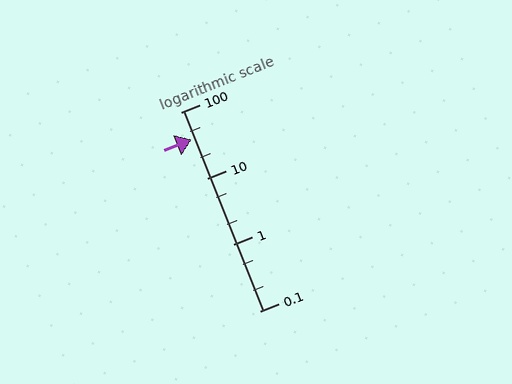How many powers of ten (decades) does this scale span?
The scale spans 3 decades, from 0.1 to 100.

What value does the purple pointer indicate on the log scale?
The pointer indicates approximately 39.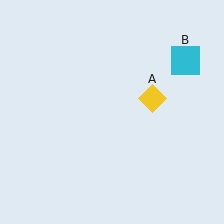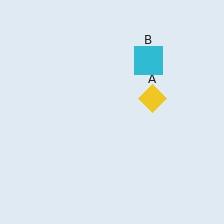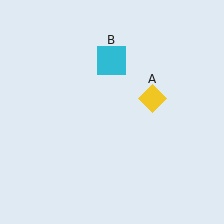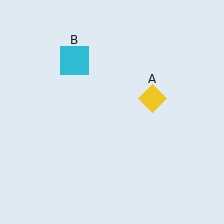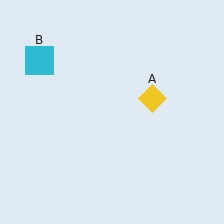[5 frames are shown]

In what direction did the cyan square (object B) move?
The cyan square (object B) moved left.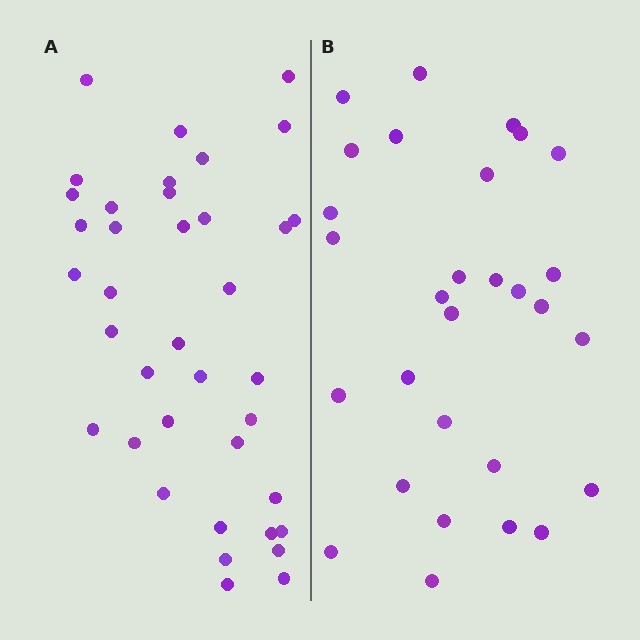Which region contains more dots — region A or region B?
Region A (the left region) has more dots.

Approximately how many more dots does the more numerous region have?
Region A has roughly 8 or so more dots than region B.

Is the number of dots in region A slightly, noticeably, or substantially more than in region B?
Region A has noticeably more, but not dramatically so. The ratio is roughly 1.3 to 1.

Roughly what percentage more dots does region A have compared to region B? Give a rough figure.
About 30% more.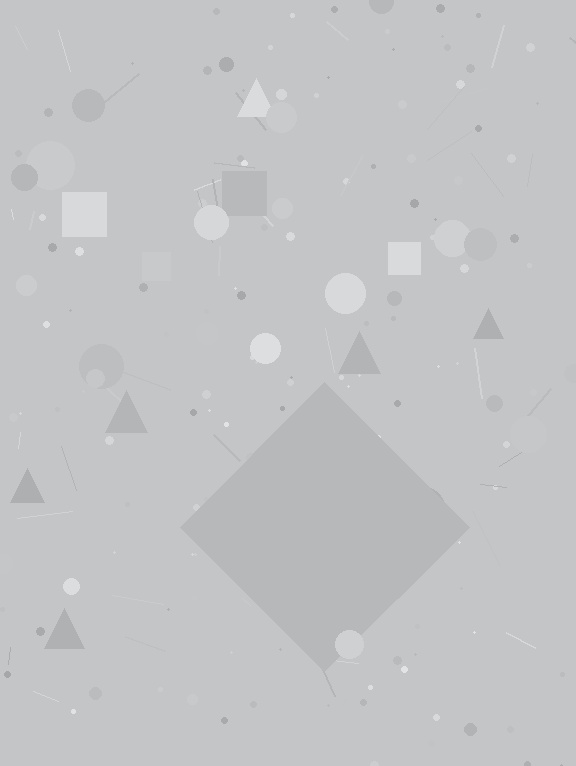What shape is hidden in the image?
A diamond is hidden in the image.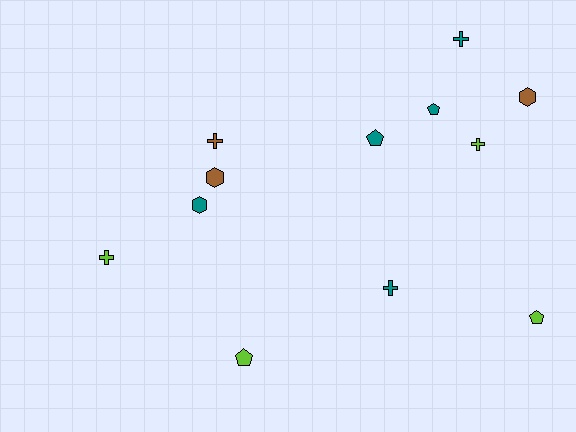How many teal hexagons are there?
There is 1 teal hexagon.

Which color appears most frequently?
Teal, with 5 objects.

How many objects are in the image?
There are 12 objects.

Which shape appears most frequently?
Cross, with 5 objects.